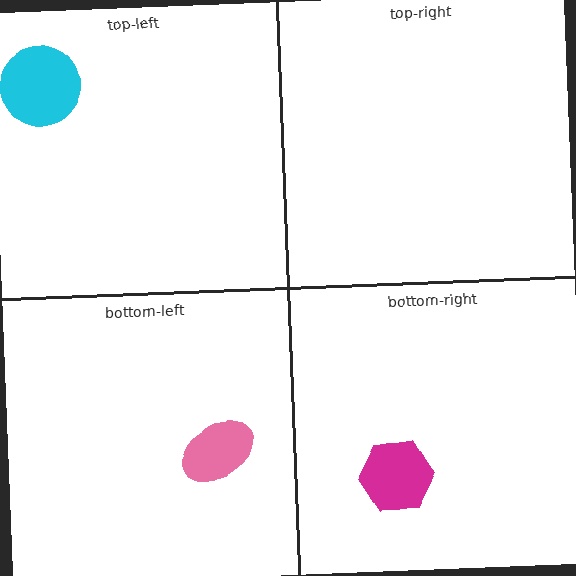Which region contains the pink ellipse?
The bottom-left region.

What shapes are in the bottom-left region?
The pink ellipse.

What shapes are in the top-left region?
The cyan circle.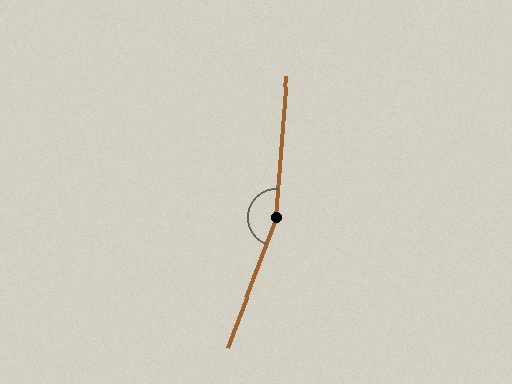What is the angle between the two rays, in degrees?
Approximately 163 degrees.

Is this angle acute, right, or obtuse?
It is obtuse.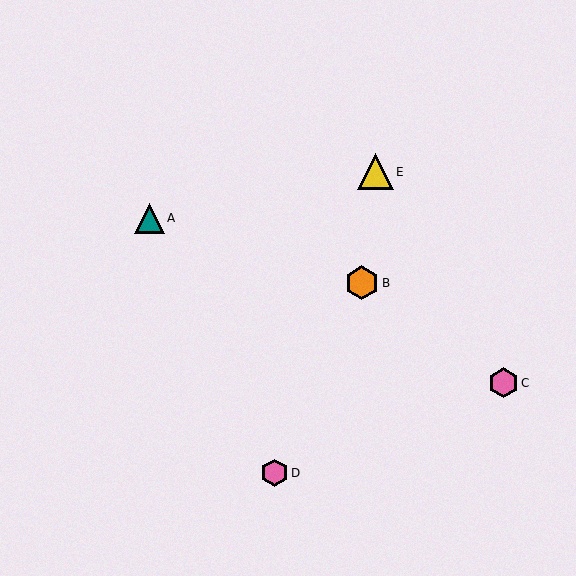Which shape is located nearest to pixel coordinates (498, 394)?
The pink hexagon (labeled C) at (503, 383) is nearest to that location.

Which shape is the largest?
The yellow triangle (labeled E) is the largest.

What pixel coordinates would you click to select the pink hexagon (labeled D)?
Click at (274, 473) to select the pink hexagon D.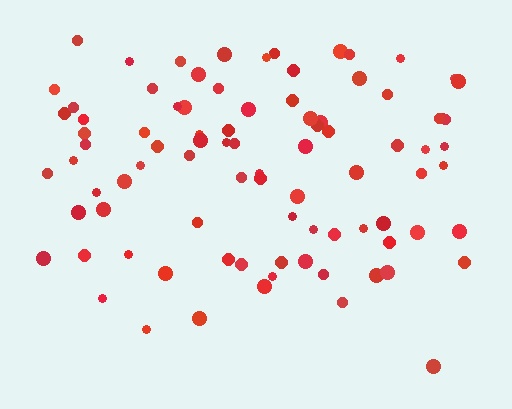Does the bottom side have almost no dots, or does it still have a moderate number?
Still a moderate number, just noticeably fewer than the top.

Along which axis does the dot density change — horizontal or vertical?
Vertical.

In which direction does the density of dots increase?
From bottom to top, with the top side densest.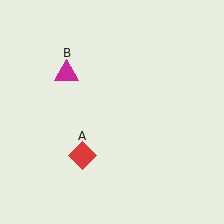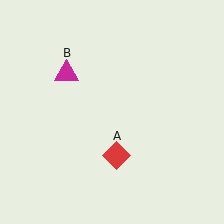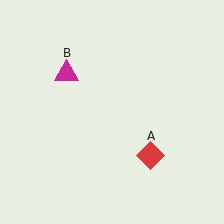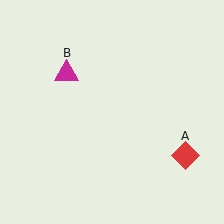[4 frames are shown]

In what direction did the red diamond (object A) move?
The red diamond (object A) moved right.